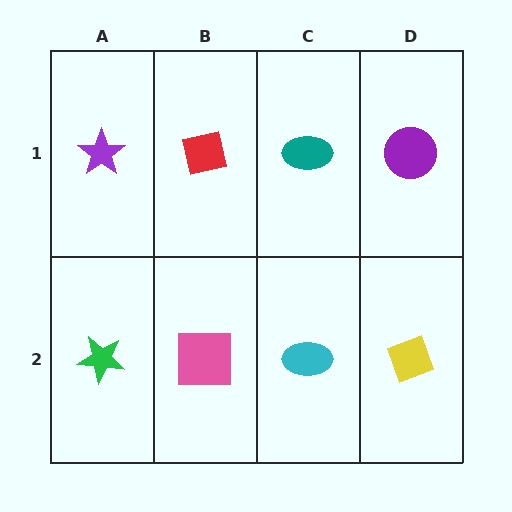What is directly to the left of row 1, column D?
A teal ellipse.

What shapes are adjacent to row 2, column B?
A red square (row 1, column B), a green star (row 2, column A), a cyan ellipse (row 2, column C).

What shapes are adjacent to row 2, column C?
A teal ellipse (row 1, column C), a pink square (row 2, column B), a yellow diamond (row 2, column D).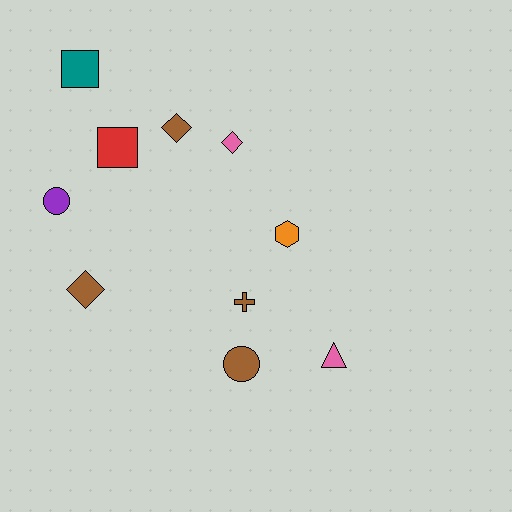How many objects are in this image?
There are 10 objects.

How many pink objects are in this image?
There are 2 pink objects.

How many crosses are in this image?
There is 1 cross.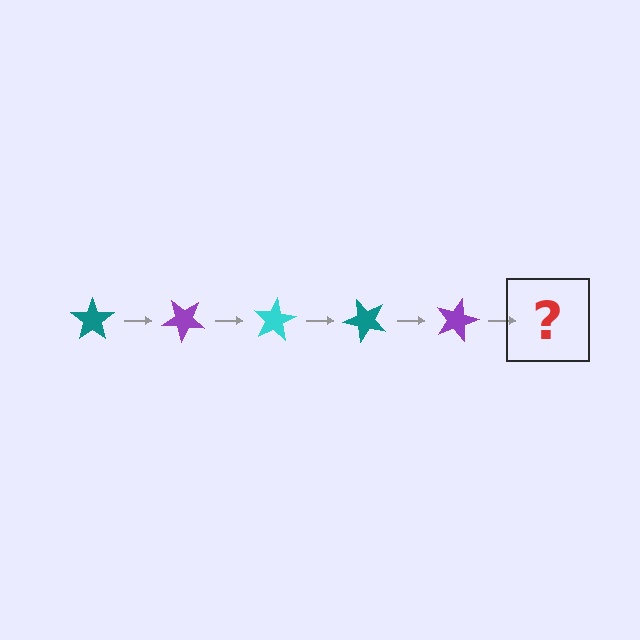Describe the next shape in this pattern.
It should be a cyan star, rotated 200 degrees from the start.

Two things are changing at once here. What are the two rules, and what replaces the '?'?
The two rules are that it rotates 40 degrees each step and the color cycles through teal, purple, and cyan. The '?' should be a cyan star, rotated 200 degrees from the start.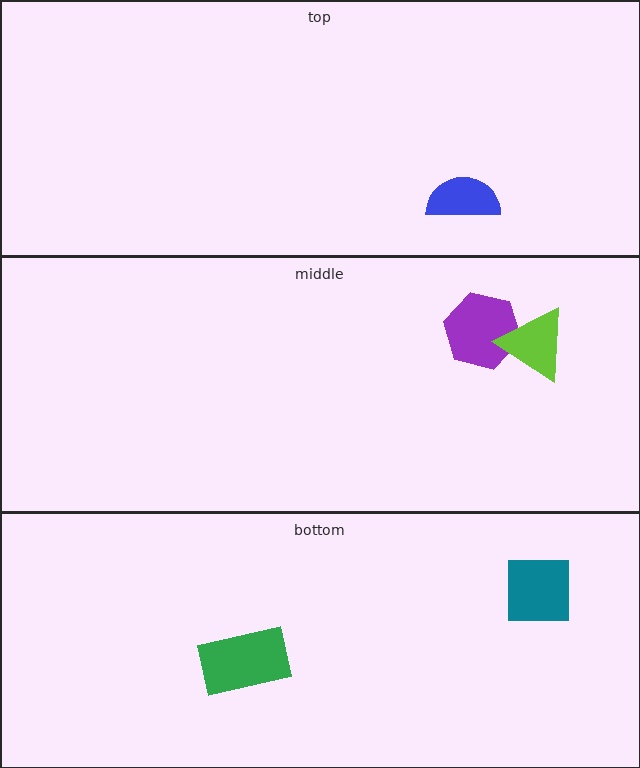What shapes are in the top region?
The blue semicircle.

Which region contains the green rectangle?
The bottom region.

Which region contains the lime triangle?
The middle region.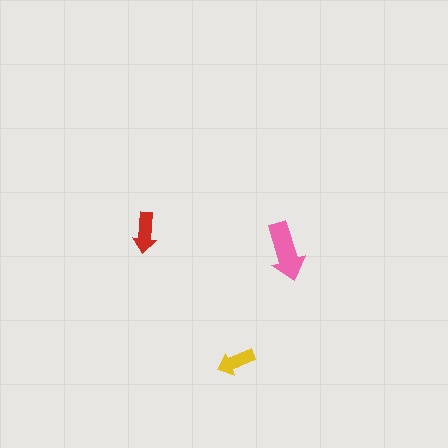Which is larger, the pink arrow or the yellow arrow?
The pink one.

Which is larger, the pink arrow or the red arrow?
The pink one.